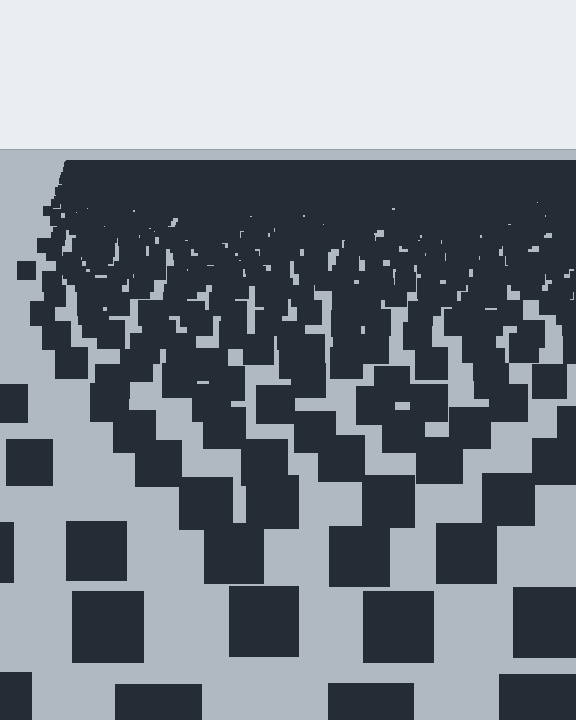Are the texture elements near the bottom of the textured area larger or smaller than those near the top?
Larger. Near the bottom, elements are closer to the viewer and appear at a bigger on-screen size.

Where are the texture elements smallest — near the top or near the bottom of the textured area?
Near the top.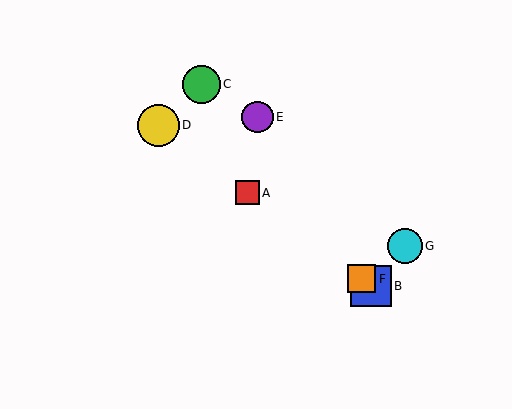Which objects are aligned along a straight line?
Objects A, B, D, F are aligned along a straight line.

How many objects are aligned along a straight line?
4 objects (A, B, D, F) are aligned along a straight line.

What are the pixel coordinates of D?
Object D is at (158, 125).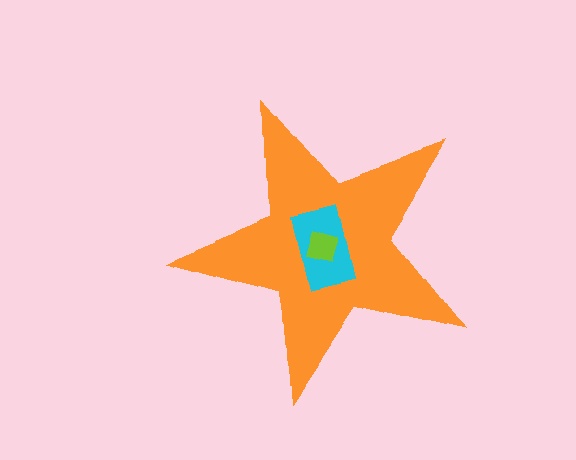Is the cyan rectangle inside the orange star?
Yes.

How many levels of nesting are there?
3.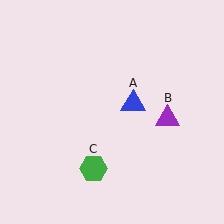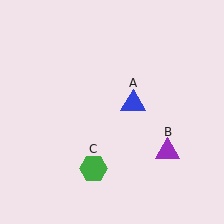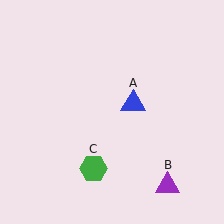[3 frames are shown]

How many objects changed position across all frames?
1 object changed position: purple triangle (object B).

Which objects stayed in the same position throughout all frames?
Blue triangle (object A) and green hexagon (object C) remained stationary.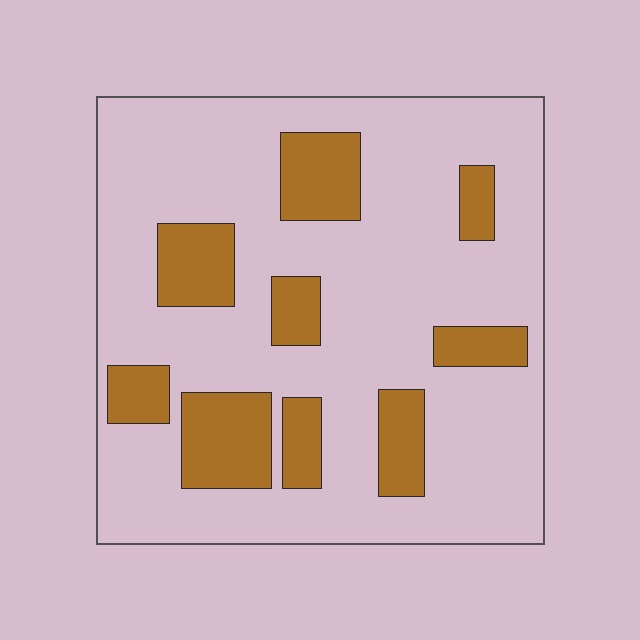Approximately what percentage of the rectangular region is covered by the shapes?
Approximately 20%.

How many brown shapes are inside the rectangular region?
9.